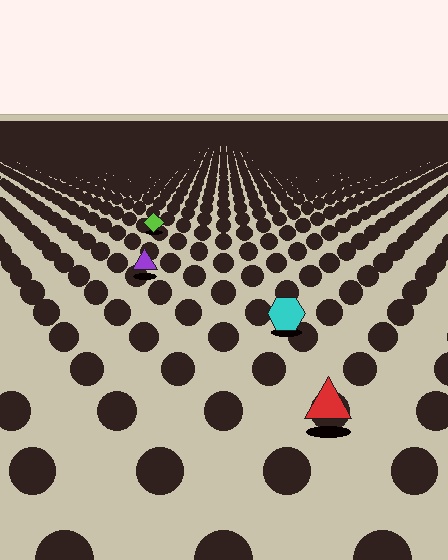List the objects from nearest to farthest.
From nearest to farthest: the red triangle, the cyan hexagon, the purple triangle, the lime diamond.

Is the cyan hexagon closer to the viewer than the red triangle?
No. The red triangle is closer — you can tell from the texture gradient: the ground texture is coarser near it.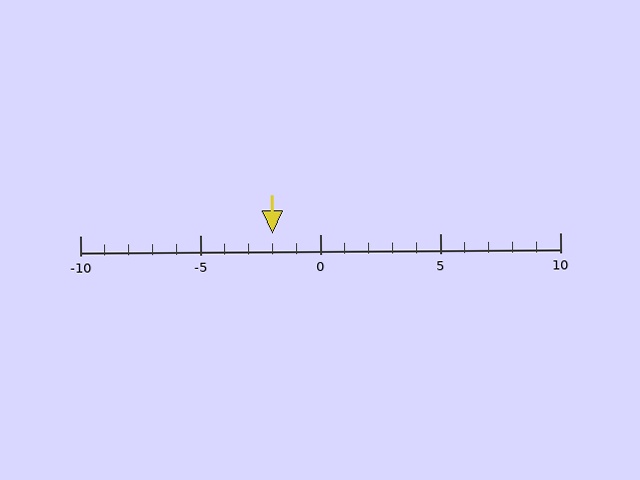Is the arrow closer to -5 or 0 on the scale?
The arrow is closer to 0.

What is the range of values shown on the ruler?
The ruler shows values from -10 to 10.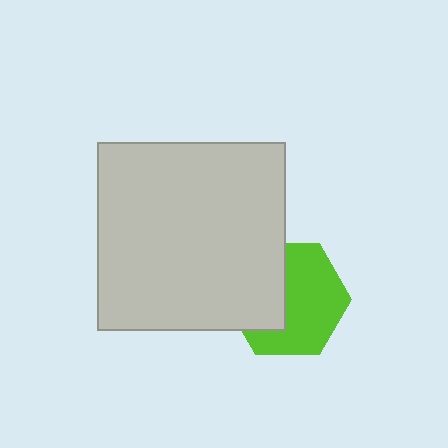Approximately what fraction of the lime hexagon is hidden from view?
Roughly 40% of the lime hexagon is hidden behind the light gray square.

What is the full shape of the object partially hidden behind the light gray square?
The partially hidden object is a lime hexagon.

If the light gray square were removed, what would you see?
You would see the complete lime hexagon.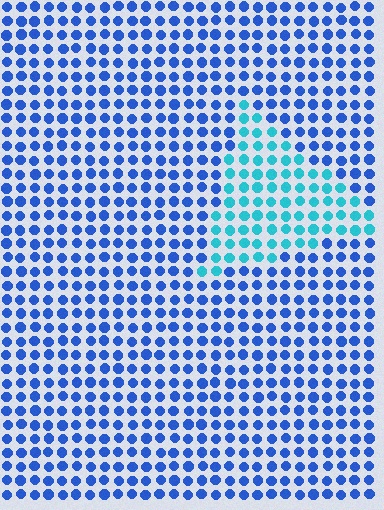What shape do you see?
I see a triangle.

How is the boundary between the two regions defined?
The boundary is defined purely by a slight shift in hue (about 38 degrees). Spacing, size, and orientation are identical on both sides.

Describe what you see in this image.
The image is filled with small blue elements in a uniform arrangement. A triangle-shaped region is visible where the elements are tinted to a slightly different hue, forming a subtle color boundary.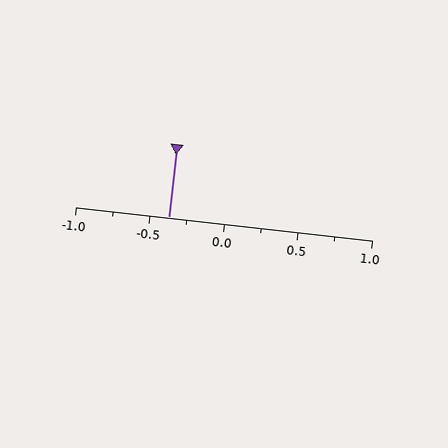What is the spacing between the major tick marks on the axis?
The major ticks are spaced 0.5 apart.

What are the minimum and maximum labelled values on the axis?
The axis runs from -1.0 to 1.0.